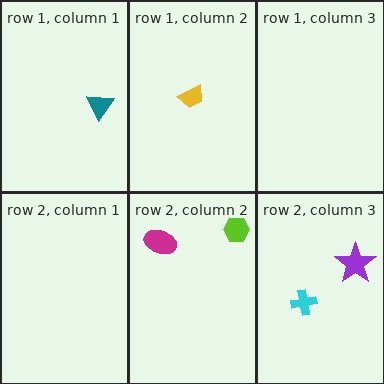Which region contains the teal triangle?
The row 1, column 1 region.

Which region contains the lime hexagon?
The row 2, column 2 region.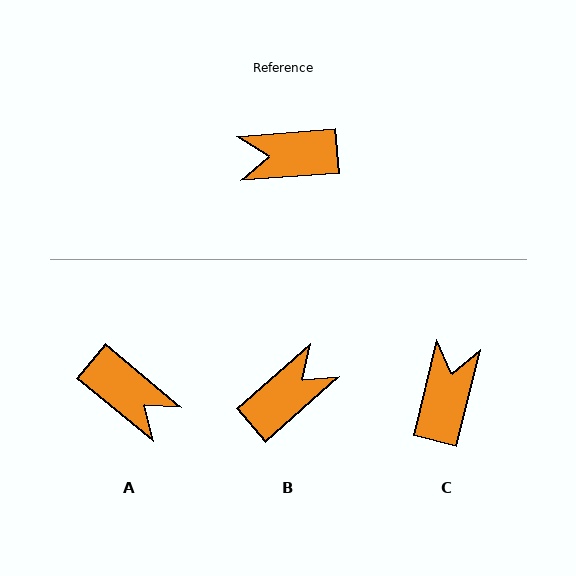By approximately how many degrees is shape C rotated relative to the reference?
Approximately 108 degrees clockwise.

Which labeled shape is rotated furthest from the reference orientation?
B, about 143 degrees away.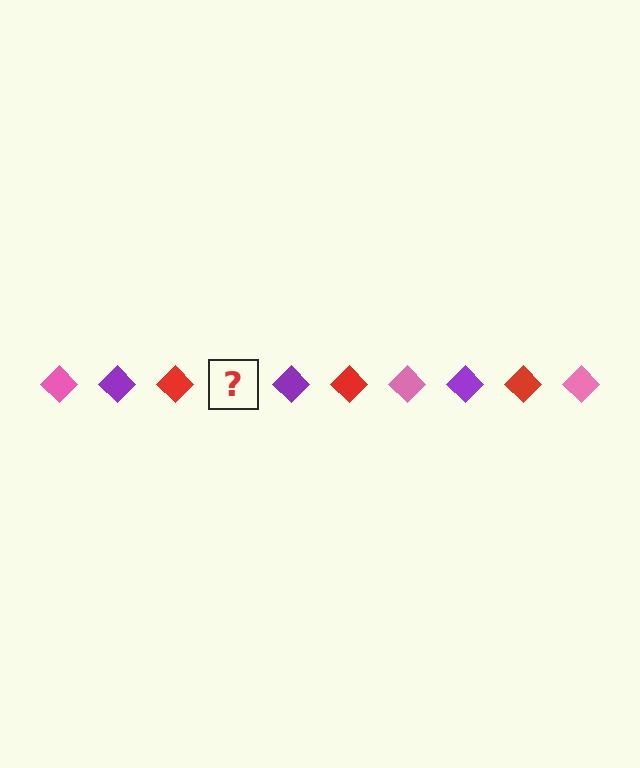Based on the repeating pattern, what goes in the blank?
The blank should be a pink diamond.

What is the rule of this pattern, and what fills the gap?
The rule is that the pattern cycles through pink, purple, red diamonds. The gap should be filled with a pink diamond.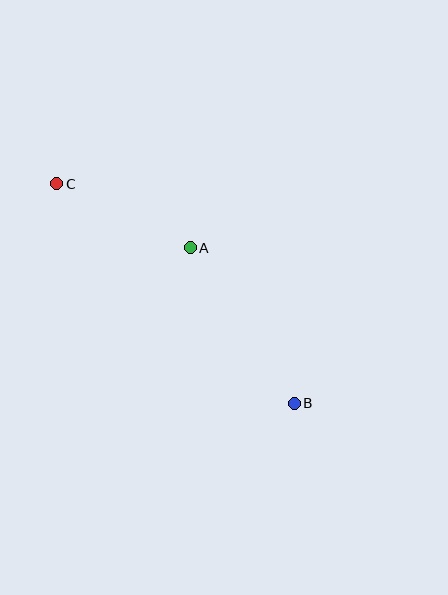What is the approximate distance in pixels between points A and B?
The distance between A and B is approximately 187 pixels.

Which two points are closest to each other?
Points A and C are closest to each other.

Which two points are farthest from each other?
Points B and C are farthest from each other.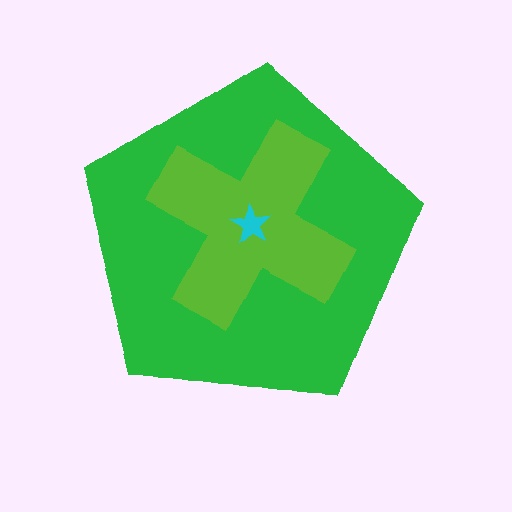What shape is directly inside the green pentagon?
The lime cross.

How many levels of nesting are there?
3.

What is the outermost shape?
The green pentagon.